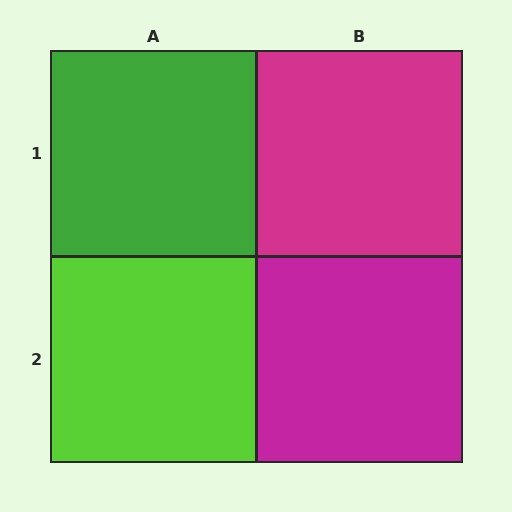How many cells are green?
1 cell is green.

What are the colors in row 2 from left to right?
Lime, magenta.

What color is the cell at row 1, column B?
Magenta.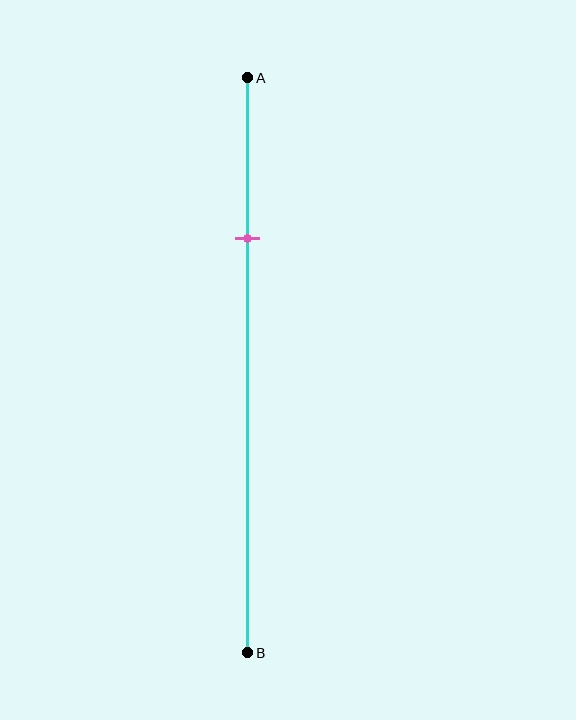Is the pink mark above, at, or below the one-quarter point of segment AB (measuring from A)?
The pink mark is below the one-quarter point of segment AB.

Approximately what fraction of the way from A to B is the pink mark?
The pink mark is approximately 30% of the way from A to B.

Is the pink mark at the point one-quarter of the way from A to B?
No, the mark is at about 30% from A, not at the 25% one-quarter point.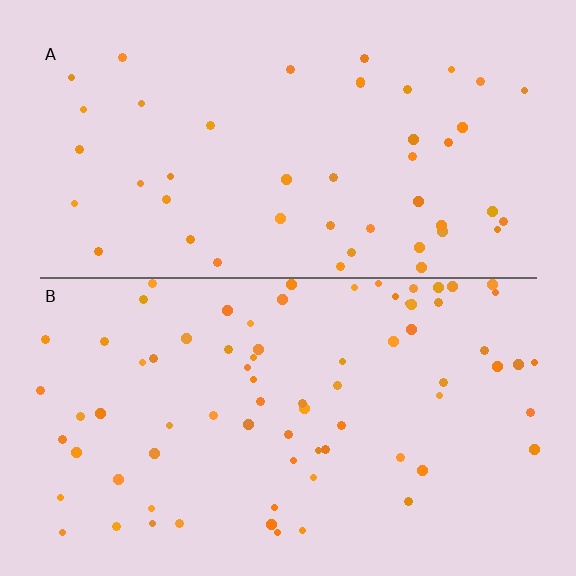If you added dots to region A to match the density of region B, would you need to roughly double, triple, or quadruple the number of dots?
Approximately double.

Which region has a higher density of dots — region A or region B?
B (the bottom).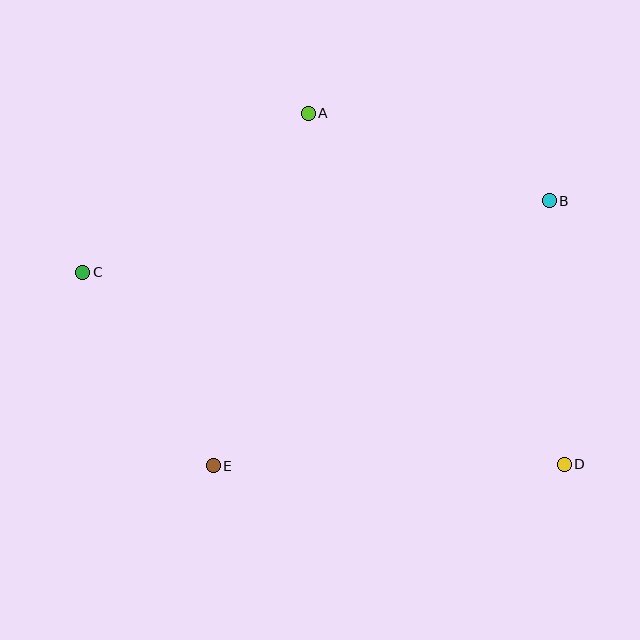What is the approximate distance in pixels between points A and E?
The distance between A and E is approximately 365 pixels.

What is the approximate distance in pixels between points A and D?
The distance between A and D is approximately 434 pixels.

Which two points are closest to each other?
Points C and E are closest to each other.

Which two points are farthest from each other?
Points C and D are farthest from each other.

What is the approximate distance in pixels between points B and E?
The distance between B and E is approximately 428 pixels.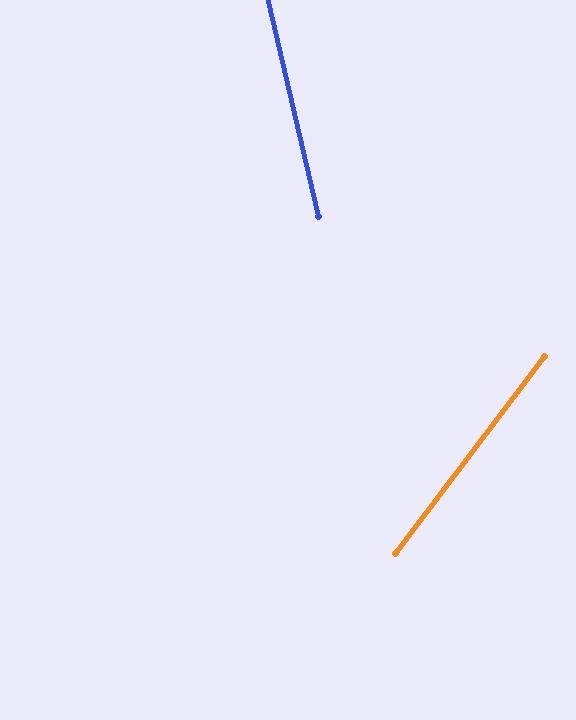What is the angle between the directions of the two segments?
Approximately 50 degrees.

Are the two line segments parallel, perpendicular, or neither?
Neither parallel nor perpendicular — they differ by about 50°.